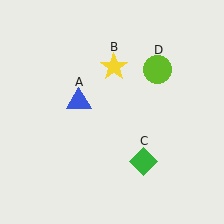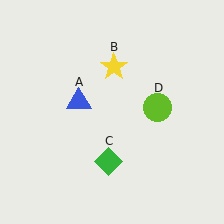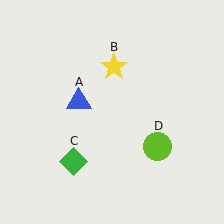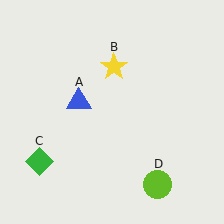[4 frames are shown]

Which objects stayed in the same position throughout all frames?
Blue triangle (object A) and yellow star (object B) remained stationary.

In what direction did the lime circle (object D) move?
The lime circle (object D) moved down.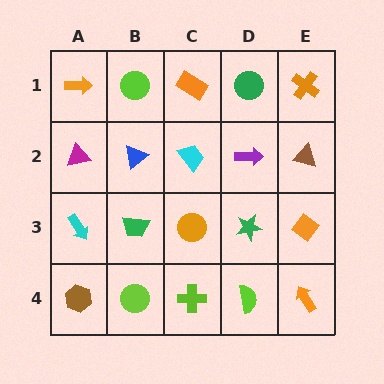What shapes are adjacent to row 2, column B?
A lime circle (row 1, column B), a green trapezoid (row 3, column B), a magenta triangle (row 2, column A), a cyan trapezoid (row 2, column C).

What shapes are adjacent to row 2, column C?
An orange rectangle (row 1, column C), an orange circle (row 3, column C), a blue triangle (row 2, column B), a purple arrow (row 2, column D).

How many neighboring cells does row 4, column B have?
3.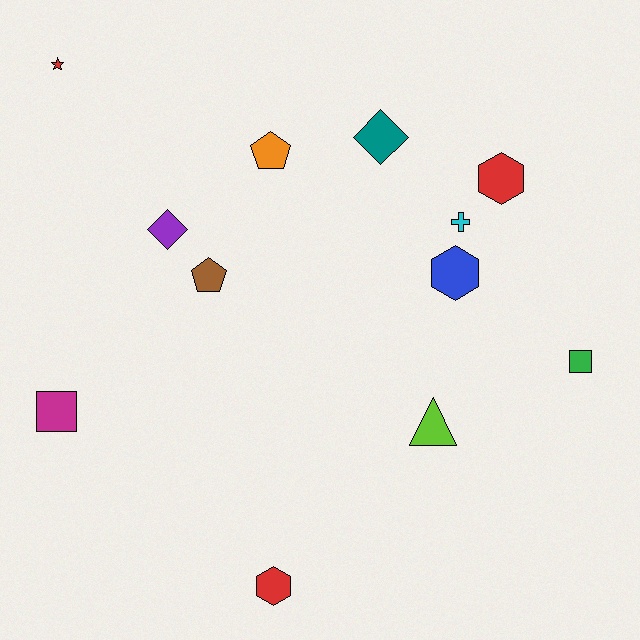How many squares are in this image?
There are 2 squares.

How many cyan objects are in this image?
There is 1 cyan object.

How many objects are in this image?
There are 12 objects.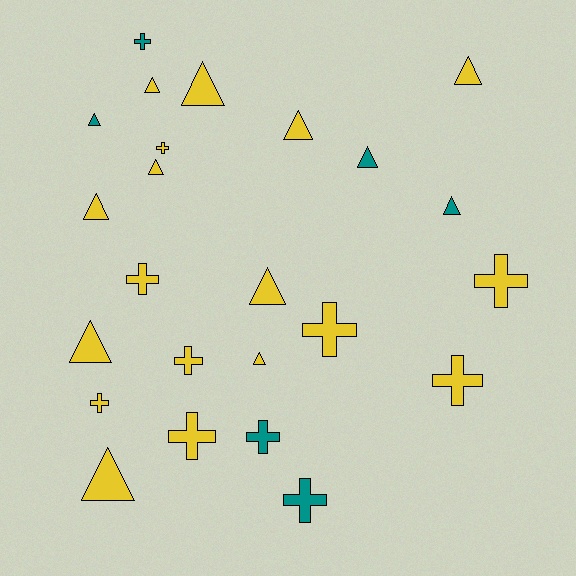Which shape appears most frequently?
Triangle, with 13 objects.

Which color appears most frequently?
Yellow, with 18 objects.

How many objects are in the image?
There are 24 objects.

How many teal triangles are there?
There are 3 teal triangles.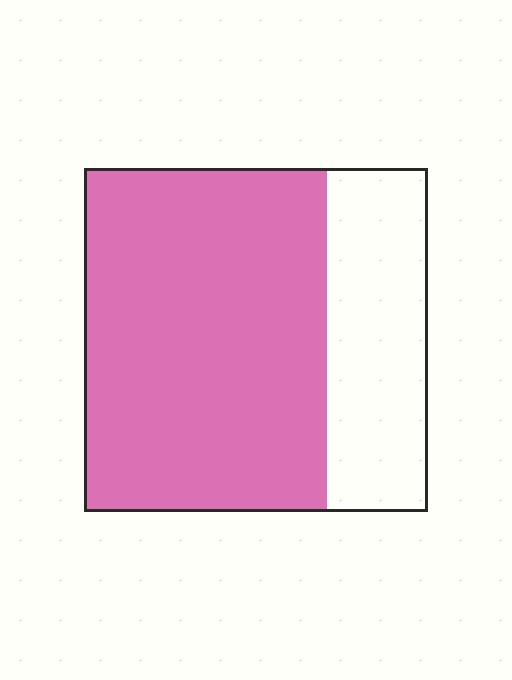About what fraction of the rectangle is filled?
About two thirds (2/3).